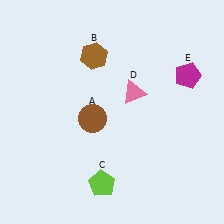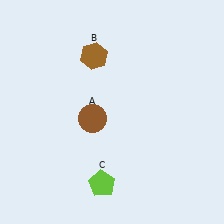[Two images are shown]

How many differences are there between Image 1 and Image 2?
There are 2 differences between the two images.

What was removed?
The magenta pentagon (E), the pink triangle (D) were removed in Image 2.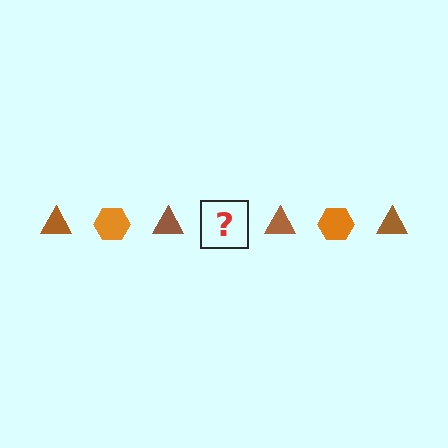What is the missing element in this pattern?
The missing element is an orange hexagon.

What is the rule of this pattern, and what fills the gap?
The rule is that the pattern alternates between brown triangle and orange hexagon. The gap should be filled with an orange hexagon.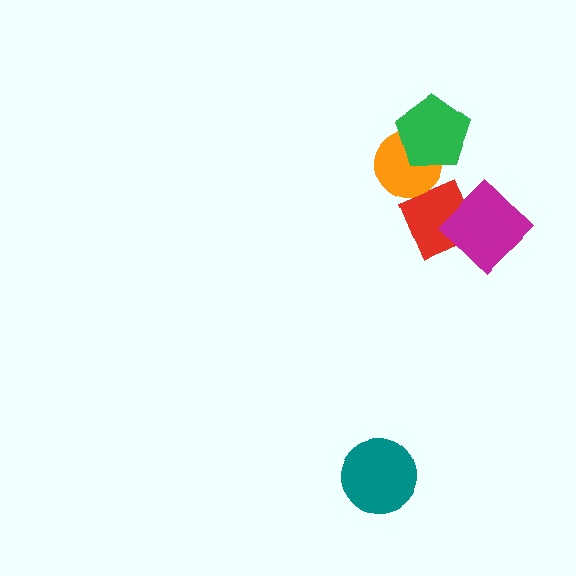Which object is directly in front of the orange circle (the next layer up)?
The green pentagon is directly in front of the orange circle.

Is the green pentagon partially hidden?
No, no other shape covers it.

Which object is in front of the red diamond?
The magenta diamond is in front of the red diamond.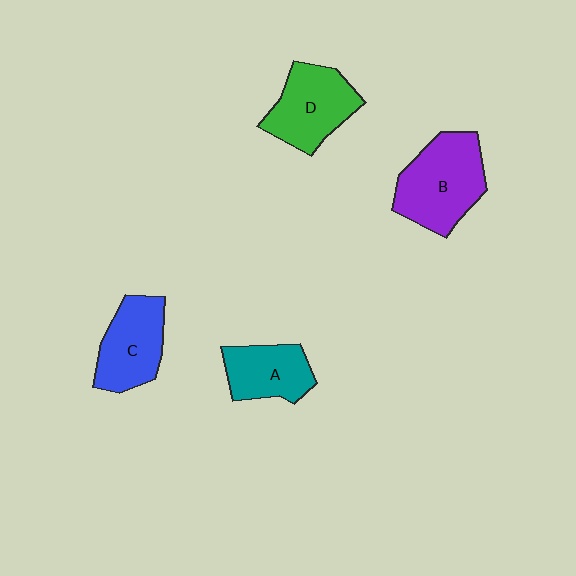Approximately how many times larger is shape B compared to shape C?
Approximately 1.3 times.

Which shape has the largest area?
Shape B (purple).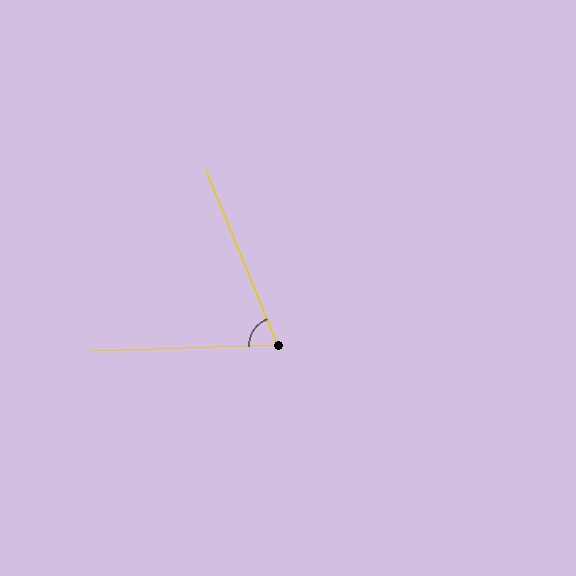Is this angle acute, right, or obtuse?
It is acute.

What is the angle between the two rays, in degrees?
Approximately 69 degrees.